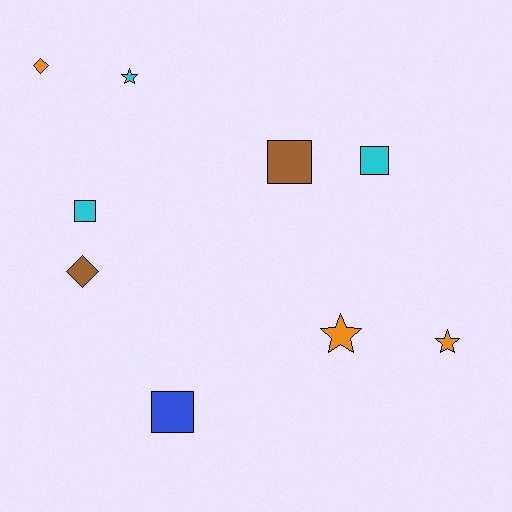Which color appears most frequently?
Orange, with 3 objects.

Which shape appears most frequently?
Square, with 4 objects.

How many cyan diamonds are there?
There are no cyan diamonds.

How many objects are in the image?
There are 9 objects.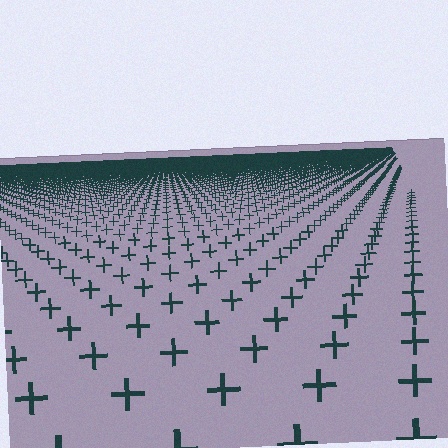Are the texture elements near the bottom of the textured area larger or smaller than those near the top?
Larger. Near the bottom, elements are closer to the viewer and appear at a bigger on-screen size.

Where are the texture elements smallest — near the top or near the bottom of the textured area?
Near the top.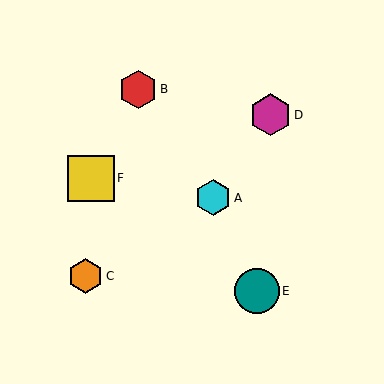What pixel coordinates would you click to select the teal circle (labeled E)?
Click at (257, 291) to select the teal circle E.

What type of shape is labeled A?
Shape A is a cyan hexagon.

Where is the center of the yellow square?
The center of the yellow square is at (91, 178).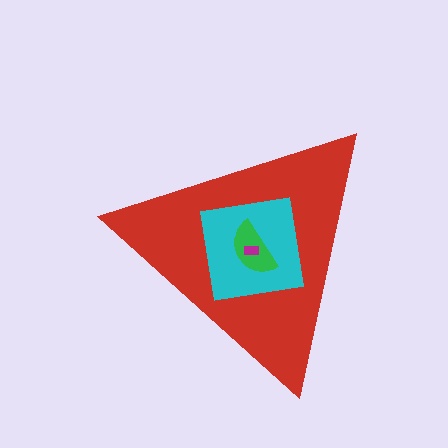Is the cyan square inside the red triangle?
Yes.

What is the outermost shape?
The red triangle.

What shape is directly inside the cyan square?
The green semicircle.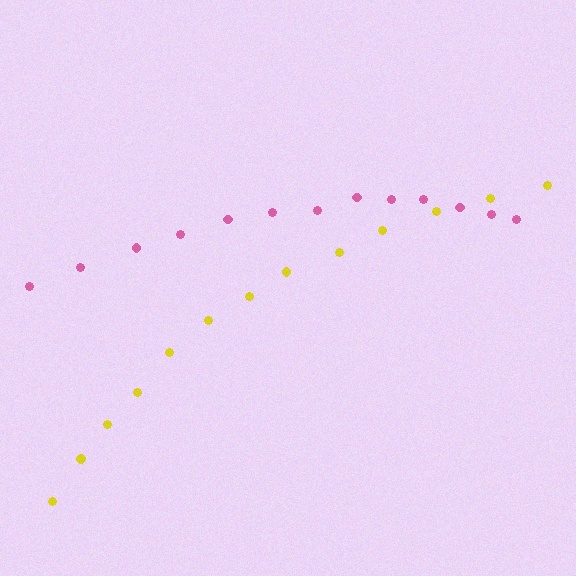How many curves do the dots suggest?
There are 2 distinct paths.